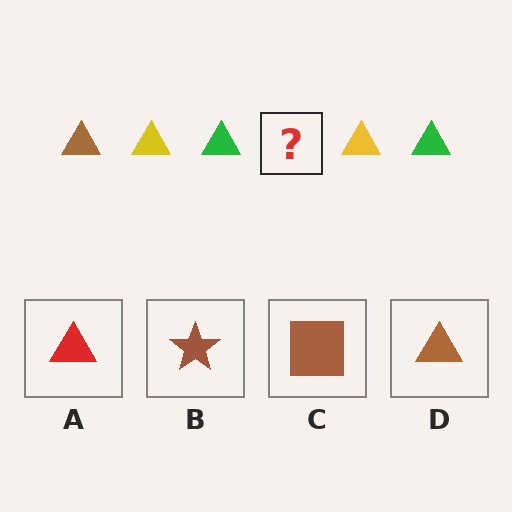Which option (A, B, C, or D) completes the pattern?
D.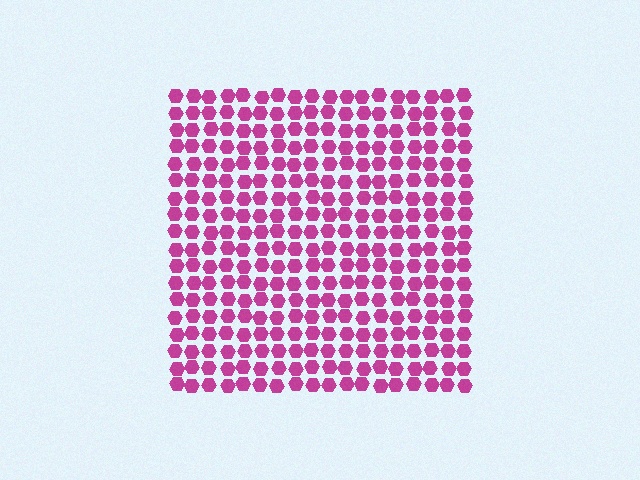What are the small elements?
The small elements are hexagons.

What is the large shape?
The large shape is a square.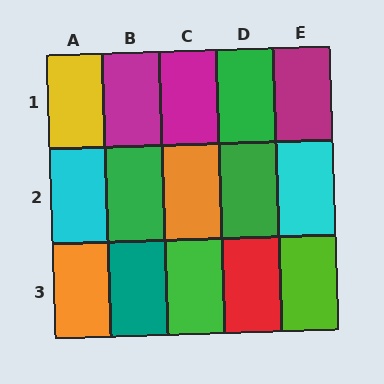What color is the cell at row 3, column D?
Red.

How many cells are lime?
1 cell is lime.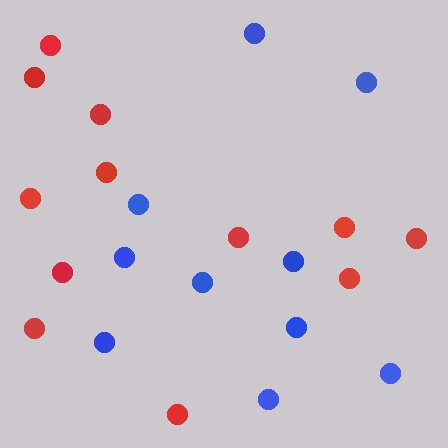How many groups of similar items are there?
There are 2 groups: one group of blue circles (10) and one group of red circles (12).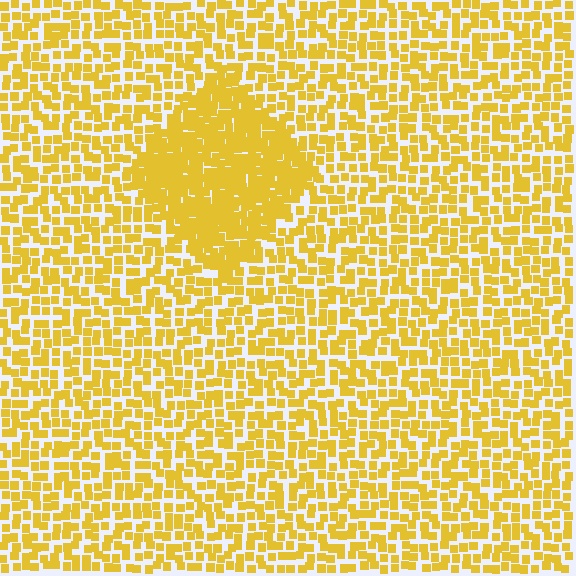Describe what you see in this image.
The image contains small yellow elements arranged at two different densities. A diamond-shaped region is visible where the elements are more densely packed than the surrounding area.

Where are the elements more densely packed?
The elements are more densely packed inside the diamond boundary.